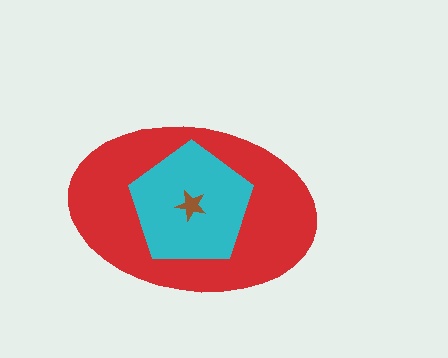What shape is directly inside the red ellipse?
The cyan pentagon.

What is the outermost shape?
The red ellipse.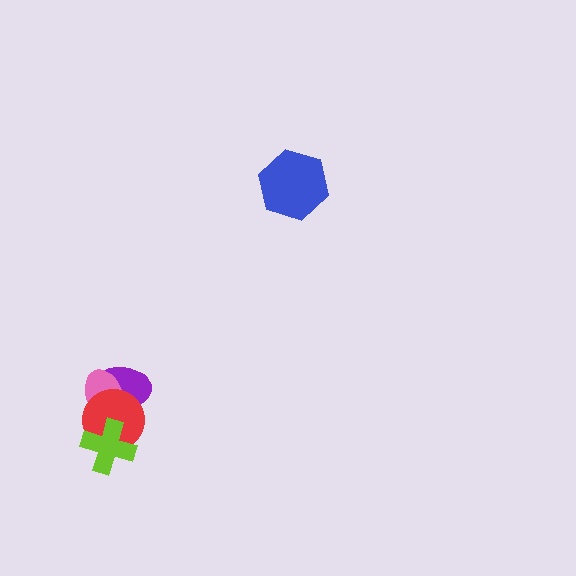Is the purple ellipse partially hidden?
Yes, it is partially covered by another shape.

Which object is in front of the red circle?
The lime cross is in front of the red circle.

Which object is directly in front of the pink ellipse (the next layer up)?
The red circle is directly in front of the pink ellipse.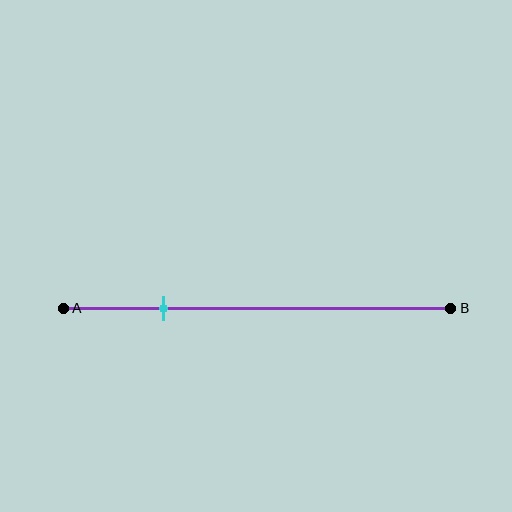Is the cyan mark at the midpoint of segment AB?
No, the mark is at about 25% from A, not at the 50% midpoint.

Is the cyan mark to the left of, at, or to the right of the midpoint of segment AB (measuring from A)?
The cyan mark is to the left of the midpoint of segment AB.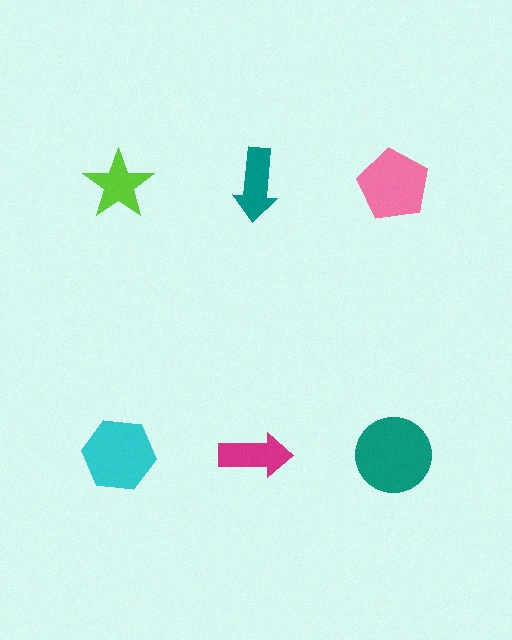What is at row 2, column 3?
A teal circle.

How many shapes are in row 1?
3 shapes.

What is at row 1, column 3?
A pink pentagon.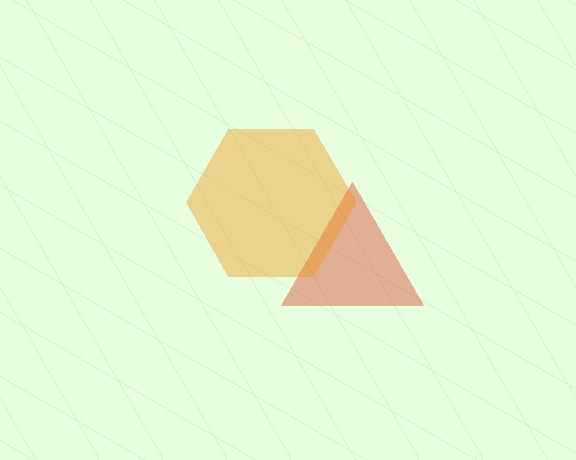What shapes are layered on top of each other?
The layered shapes are: a red triangle, an orange hexagon.